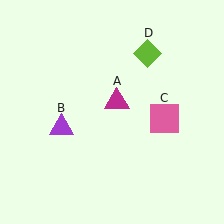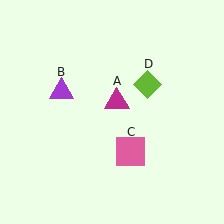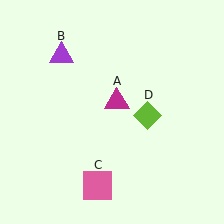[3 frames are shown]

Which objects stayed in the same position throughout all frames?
Magenta triangle (object A) remained stationary.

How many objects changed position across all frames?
3 objects changed position: purple triangle (object B), pink square (object C), lime diamond (object D).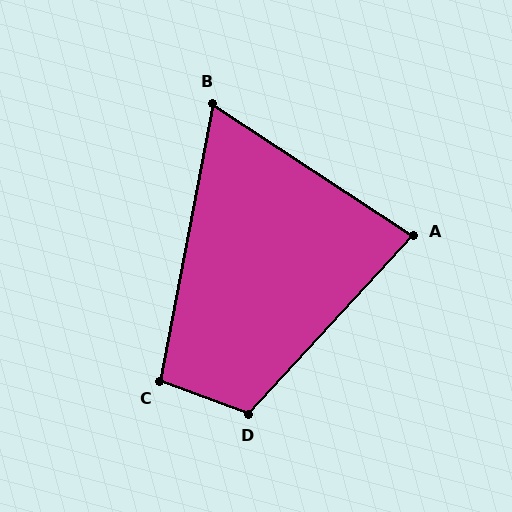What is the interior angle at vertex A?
Approximately 81 degrees (acute).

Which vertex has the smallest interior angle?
B, at approximately 68 degrees.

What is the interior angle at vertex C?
Approximately 99 degrees (obtuse).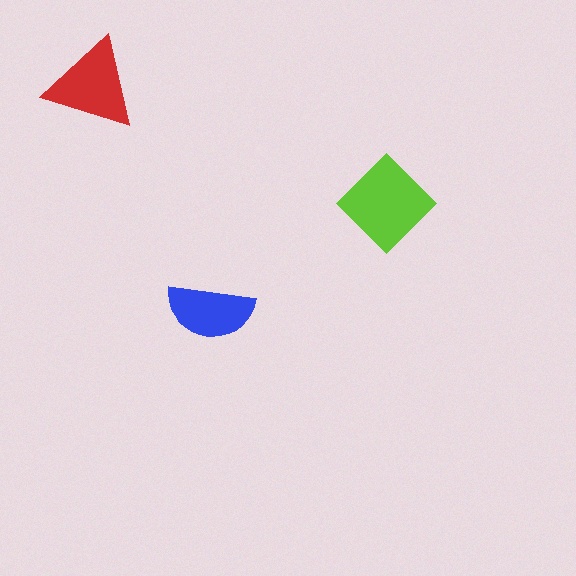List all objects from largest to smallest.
The lime diamond, the red triangle, the blue semicircle.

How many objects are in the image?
There are 3 objects in the image.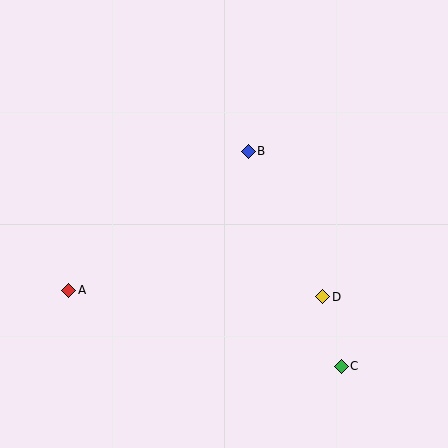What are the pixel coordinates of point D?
Point D is at (323, 297).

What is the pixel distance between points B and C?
The distance between B and C is 234 pixels.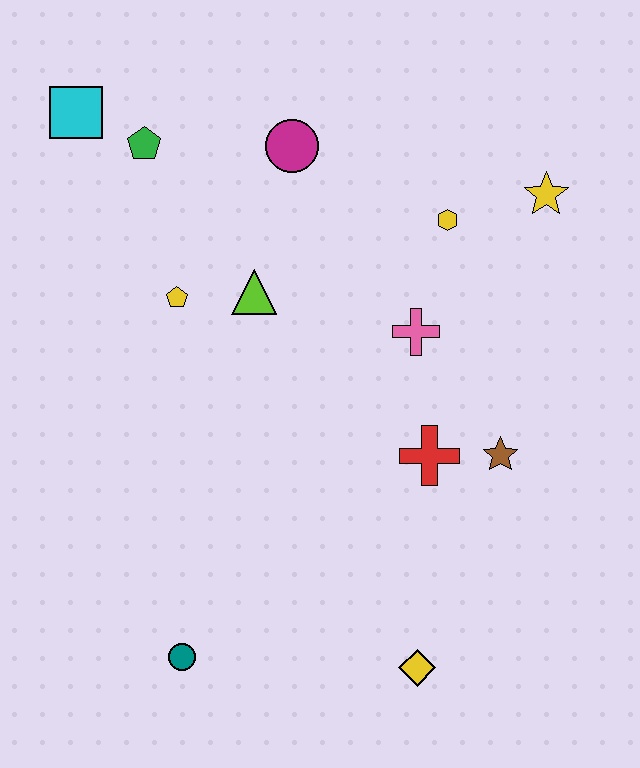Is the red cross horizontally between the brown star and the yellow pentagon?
Yes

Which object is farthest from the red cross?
The cyan square is farthest from the red cross.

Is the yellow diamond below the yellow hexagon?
Yes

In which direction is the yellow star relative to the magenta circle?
The yellow star is to the right of the magenta circle.